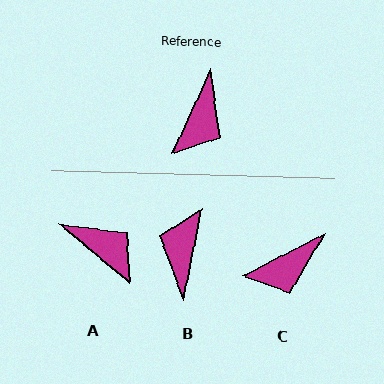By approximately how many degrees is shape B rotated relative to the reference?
Approximately 167 degrees clockwise.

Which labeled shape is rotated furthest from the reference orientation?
B, about 167 degrees away.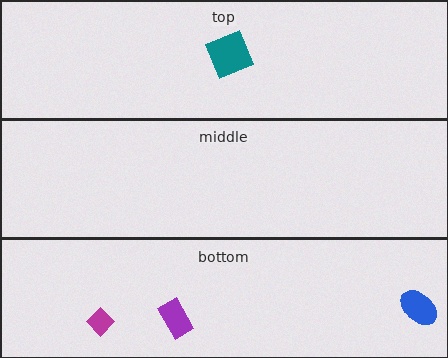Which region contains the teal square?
The top region.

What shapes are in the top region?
The teal square.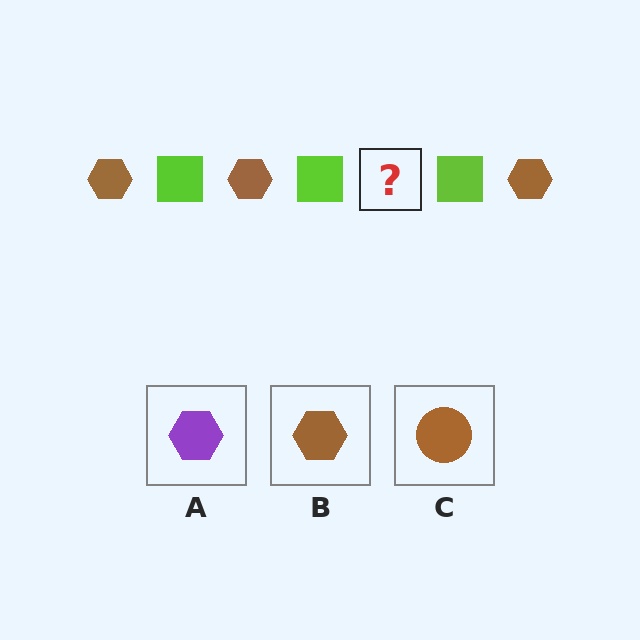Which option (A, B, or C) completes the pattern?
B.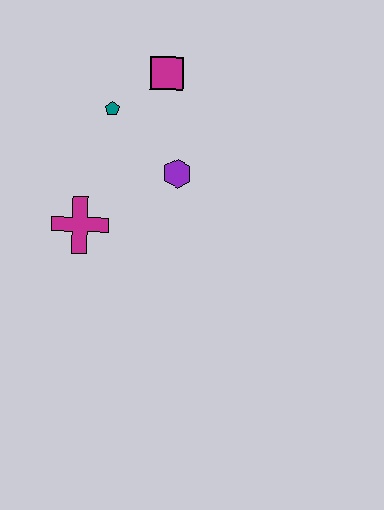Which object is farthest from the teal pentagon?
The magenta cross is farthest from the teal pentagon.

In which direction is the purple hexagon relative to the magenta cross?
The purple hexagon is to the right of the magenta cross.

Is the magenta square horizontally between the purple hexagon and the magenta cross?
Yes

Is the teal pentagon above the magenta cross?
Yes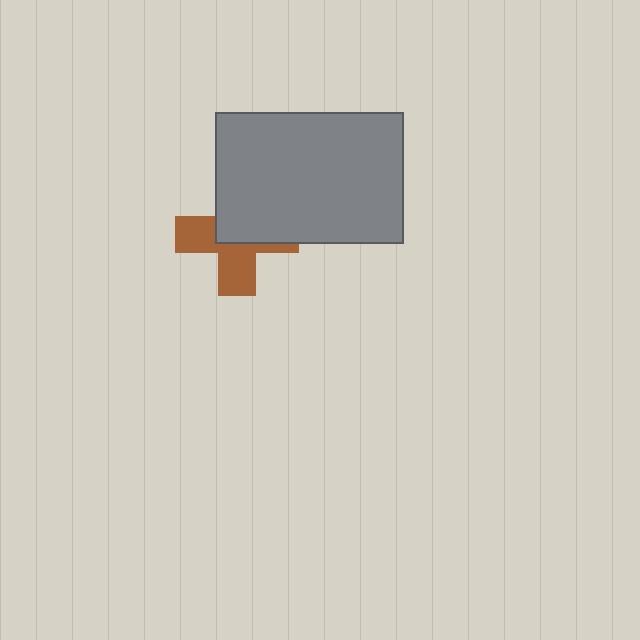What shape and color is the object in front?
The object in front is a gray rectangle.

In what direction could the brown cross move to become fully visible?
The brown cross could move toward the lower-left. That would shift it out from behind the gray rectangle entirely.